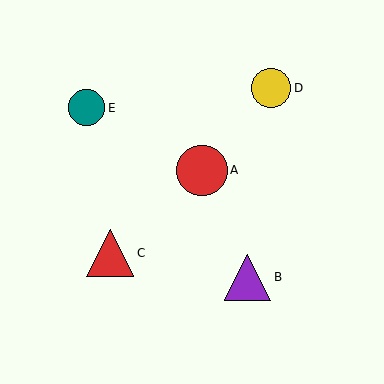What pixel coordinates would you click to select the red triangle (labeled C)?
Click at (110, 253) to select the red triangle C.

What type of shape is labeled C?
Shape C is a red triangle.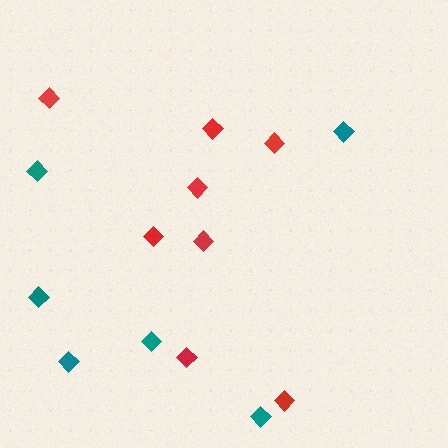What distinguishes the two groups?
There are 2 groups: one group of teal diamonds (6) and one group of red diamonds (8).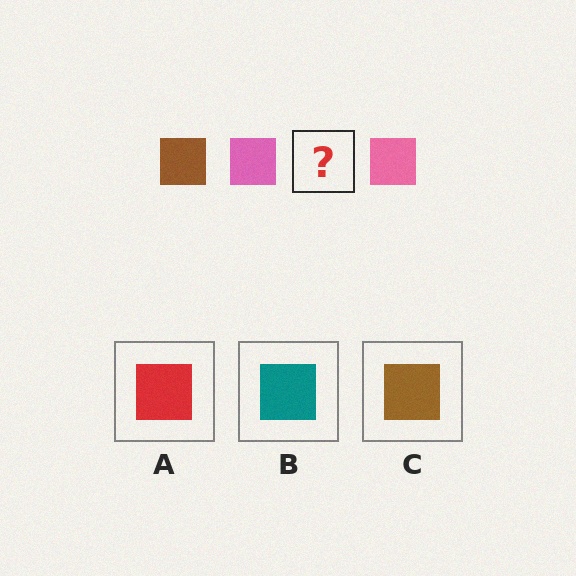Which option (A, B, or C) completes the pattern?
C.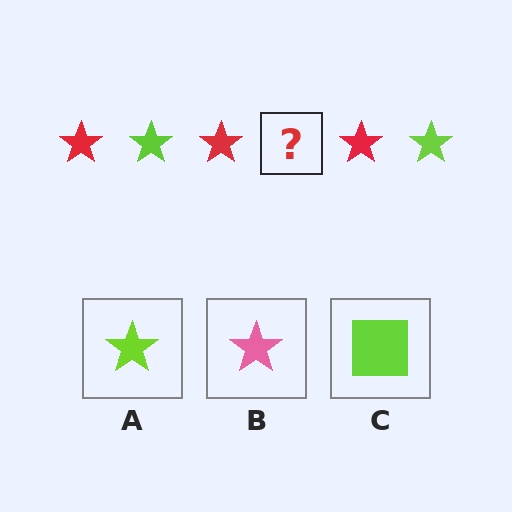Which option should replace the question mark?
Option A.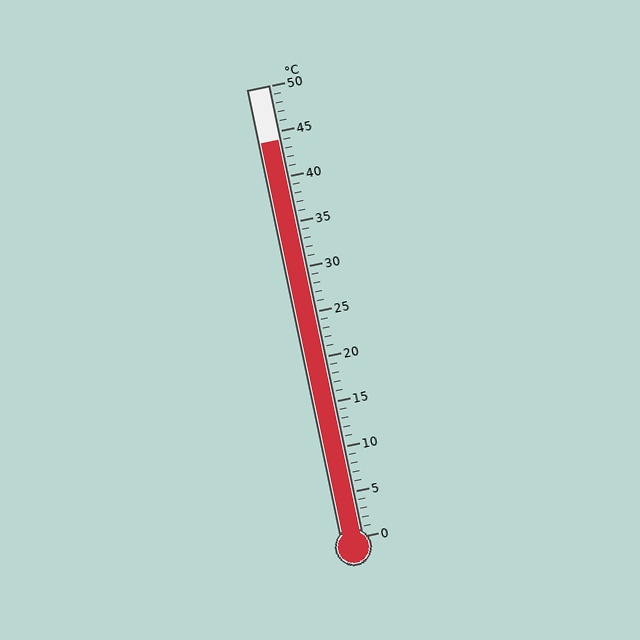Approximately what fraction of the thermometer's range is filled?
The thermometer is filled to approximately 90% of its range.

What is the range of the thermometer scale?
The thermometer scale ranges from 0°C to 50°C.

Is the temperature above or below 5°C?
The temperature is above 5°C.